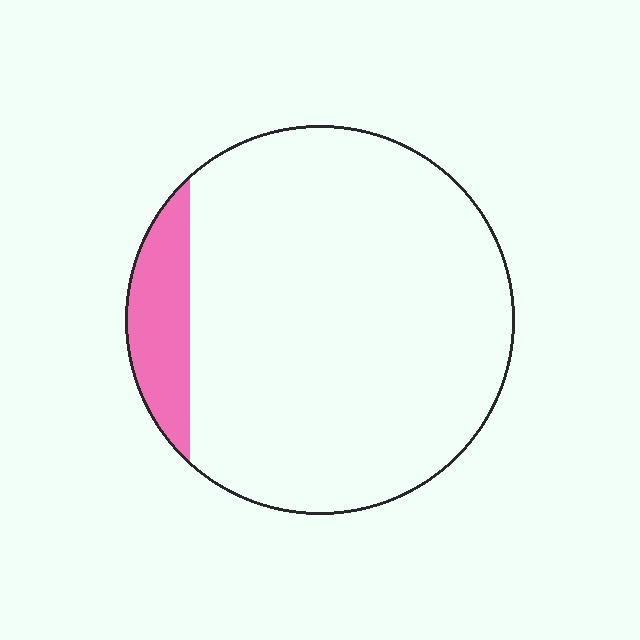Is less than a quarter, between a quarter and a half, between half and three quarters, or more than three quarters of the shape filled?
Less than a quarter.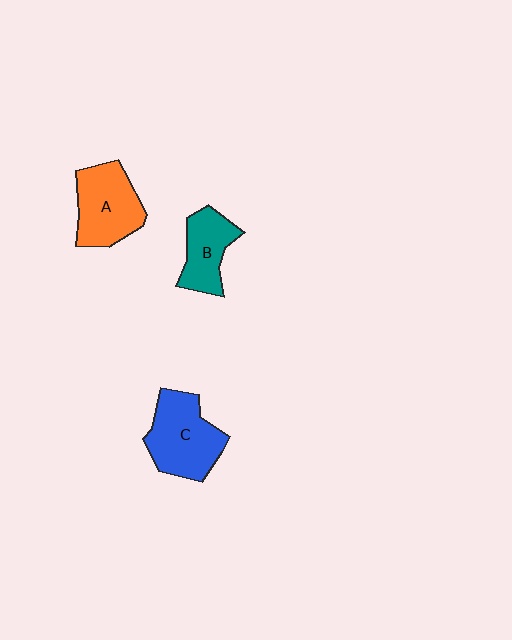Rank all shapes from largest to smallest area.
From largest to smallest: C (blue), A (orange), B (teal).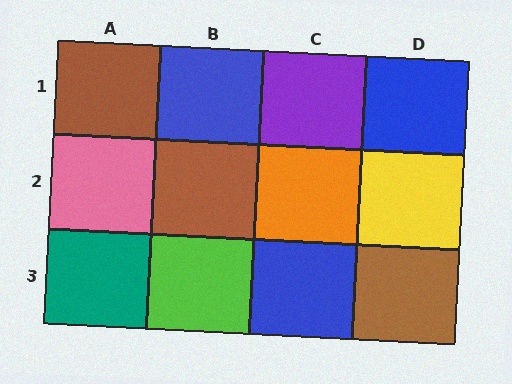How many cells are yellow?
1 cell is yellow.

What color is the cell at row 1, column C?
Purple.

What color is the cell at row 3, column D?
Brown.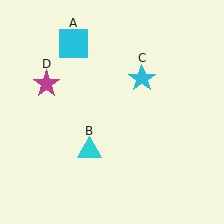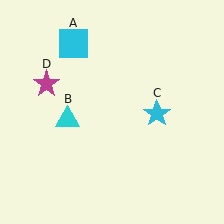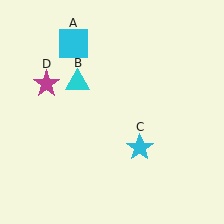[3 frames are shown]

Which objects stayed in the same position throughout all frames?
Cyan square (object A) and magenta star (object D) remained stationary.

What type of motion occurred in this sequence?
The cyan triangle (object B), cyan star (object C) rotated clockwise around the center of the scene.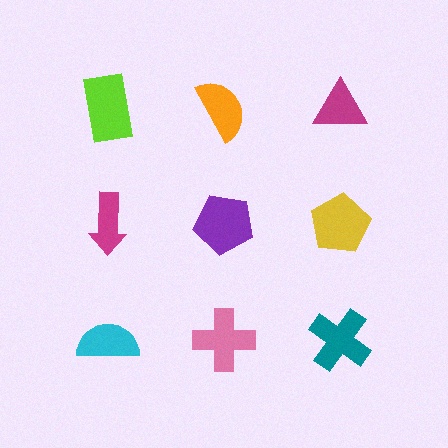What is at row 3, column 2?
A pink cross.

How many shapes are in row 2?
3 shapes.